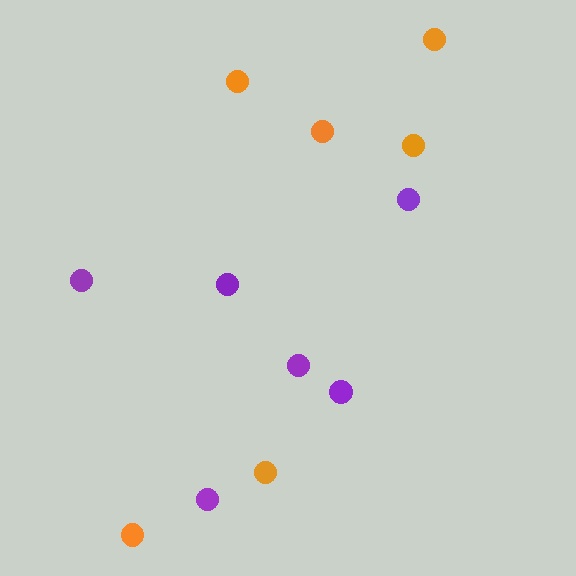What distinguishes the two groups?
There are 2 groups: one group of orange circles (6) and one group of purple circles (6).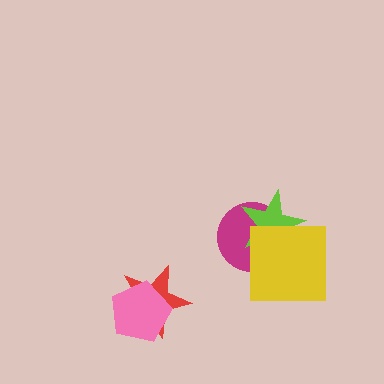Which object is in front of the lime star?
The yellow square is in front of the lime star.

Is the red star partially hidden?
Yes, it is partially covered by another shape.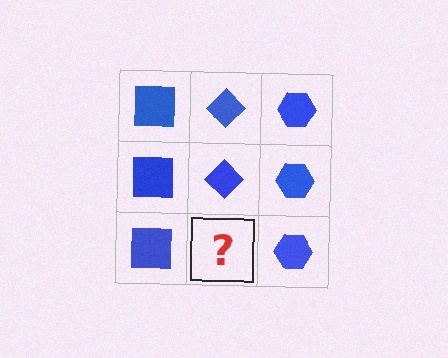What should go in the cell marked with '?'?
The missing cell should contain a blue diamond.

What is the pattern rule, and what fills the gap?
The rule is that each column has a consistent shape. The gap should be filled with a blue diamond.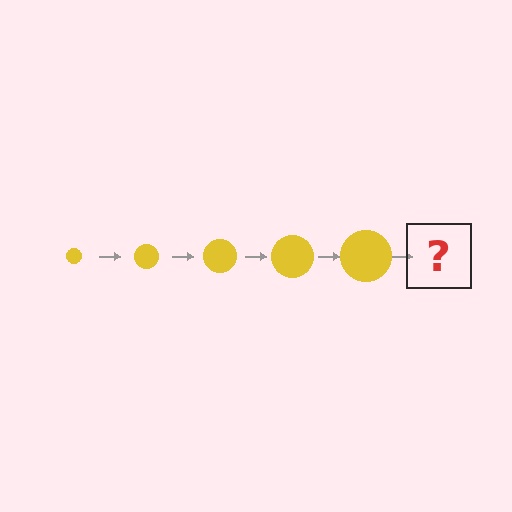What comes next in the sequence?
The next element should be a yellow circle, larger than the previous one.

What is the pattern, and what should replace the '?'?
The pattern is that the circle gets progressively larger each step. The '?' should be a yellow circle, larger than the previous one.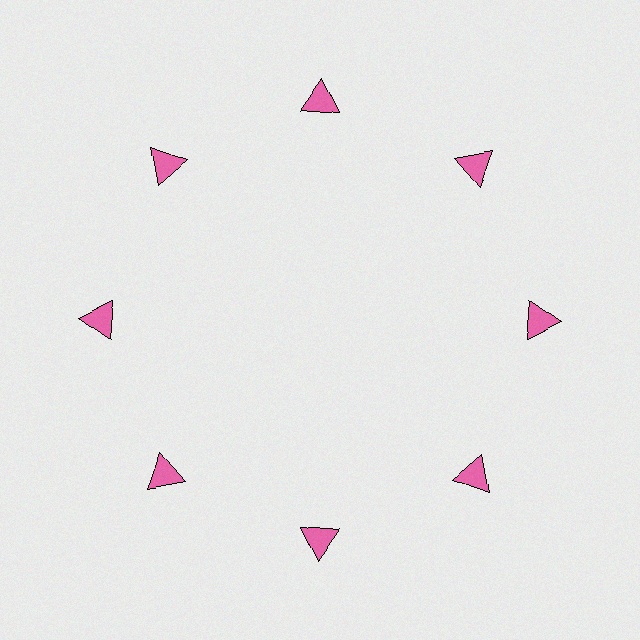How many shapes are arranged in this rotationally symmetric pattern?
There are 8 shapes, arranged in 8 groups of 1.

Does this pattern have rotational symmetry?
Yes, this pattern has 8-fold rotational symmetry. It looks the same after rotating 45 degrees around the center.